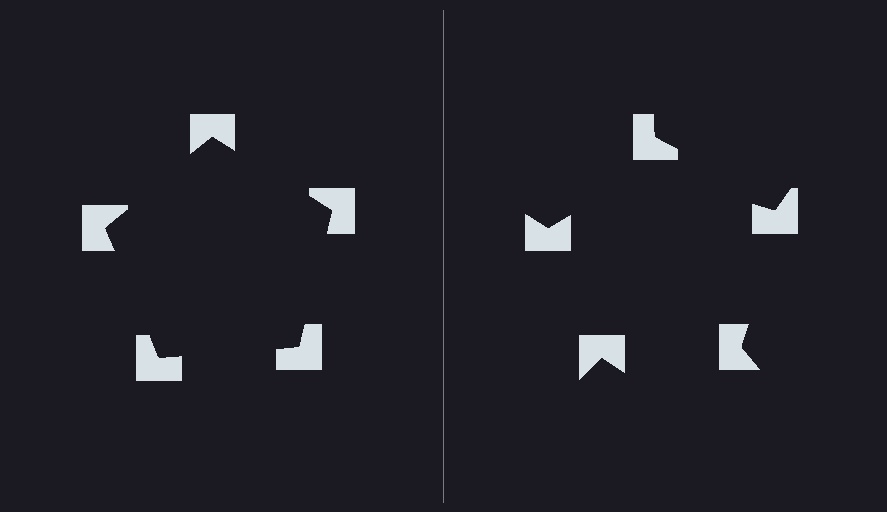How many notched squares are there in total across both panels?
10 — 5 on each side.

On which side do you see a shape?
An illusory pentagon appears on the left side. On the right side the wedge cuts are rotated, so no coherent shape forms.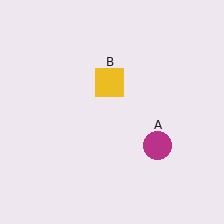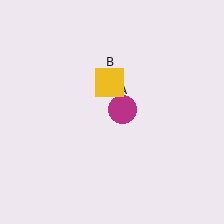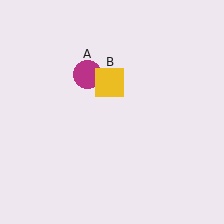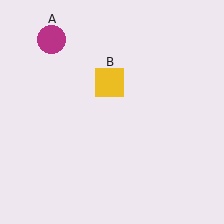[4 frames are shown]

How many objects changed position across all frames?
1 object changed position: magenta circle (object A).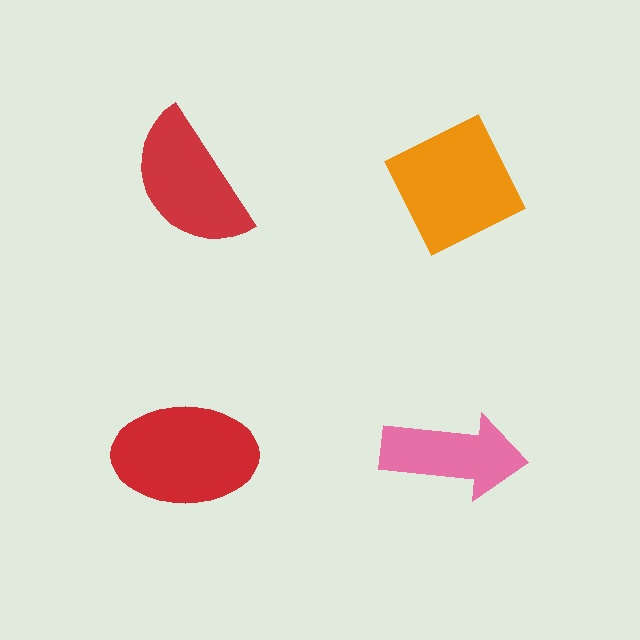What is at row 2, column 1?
A red ellipse.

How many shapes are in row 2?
2 shapes.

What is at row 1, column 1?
A red semicircle.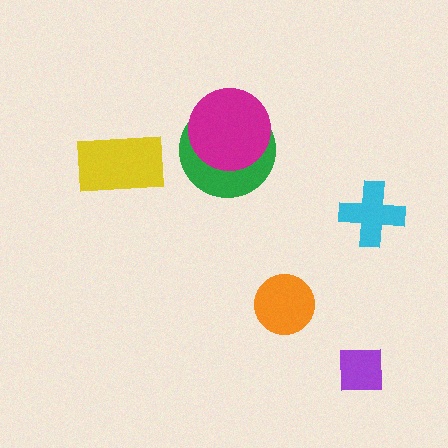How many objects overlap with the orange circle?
0 objects overlap with the orange circle.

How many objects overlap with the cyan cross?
0 objects overlap with the cyan cross.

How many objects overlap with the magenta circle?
1 object overlaps with the magenta circle.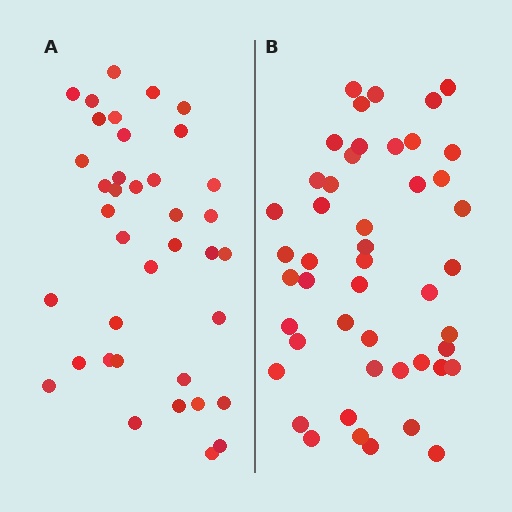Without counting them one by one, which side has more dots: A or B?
Region B (the right region) has more dots.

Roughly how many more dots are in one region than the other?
Region B has roughly 8 or so more dots than region A.